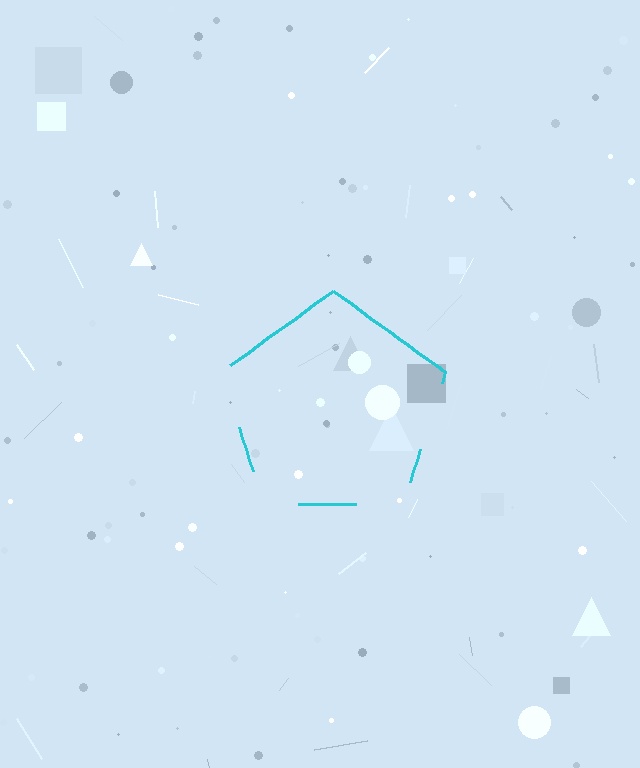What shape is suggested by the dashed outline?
The dashed outline suggests a pentagon.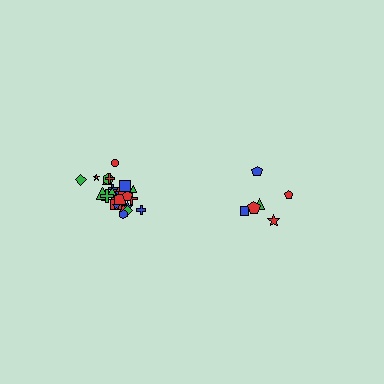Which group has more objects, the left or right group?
The left group.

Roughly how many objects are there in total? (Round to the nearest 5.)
Roughly 30 objects in total.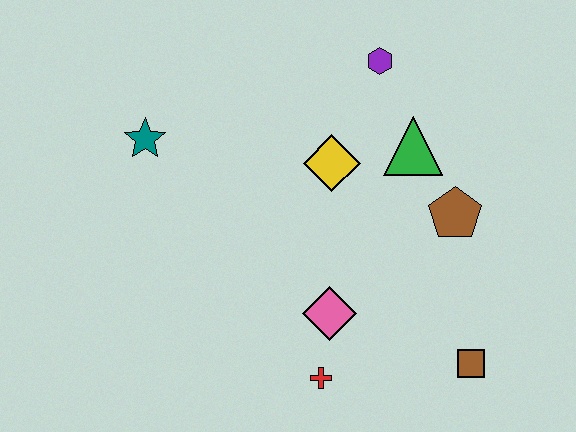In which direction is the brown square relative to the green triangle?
The brown square is below the green triangle.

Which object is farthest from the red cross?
The purple hexagon is farthest from the red cross.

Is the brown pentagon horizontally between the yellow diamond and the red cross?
No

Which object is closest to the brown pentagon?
The green triangle is closest to the brown pentagon.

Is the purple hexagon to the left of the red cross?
No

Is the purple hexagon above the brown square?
Yes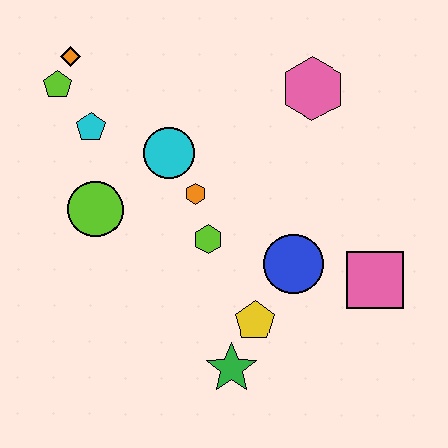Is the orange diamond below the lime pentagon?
No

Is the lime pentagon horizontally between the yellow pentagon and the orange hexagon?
No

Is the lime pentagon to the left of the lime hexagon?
Yes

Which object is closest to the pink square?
The blue circle is closest to the pink square.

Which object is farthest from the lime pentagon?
The pink square is farthest from the lime pentagon.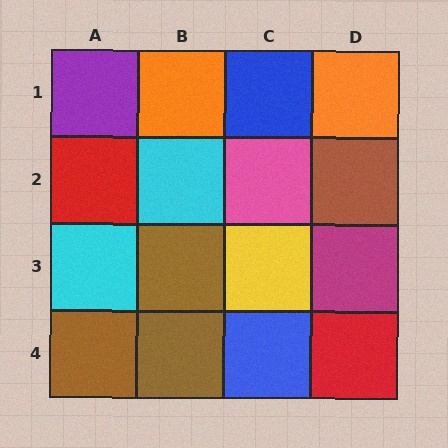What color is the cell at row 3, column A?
Cyan.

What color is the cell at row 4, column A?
Brown.